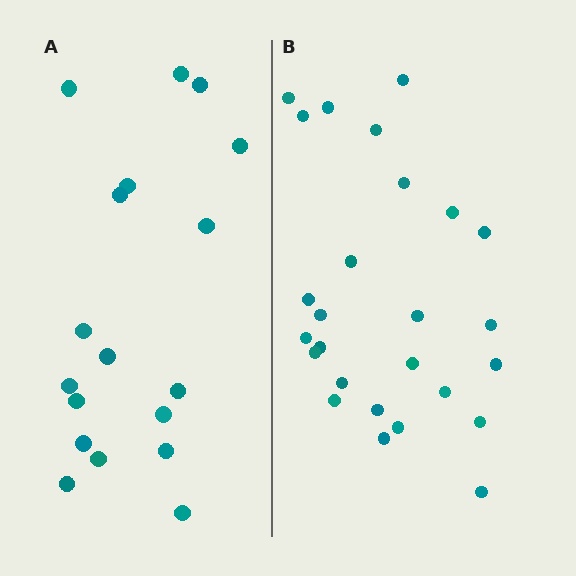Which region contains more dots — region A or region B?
Region B (the right region) has more dots.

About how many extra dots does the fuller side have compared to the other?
Region B has roughly 8 or so more dots than region A.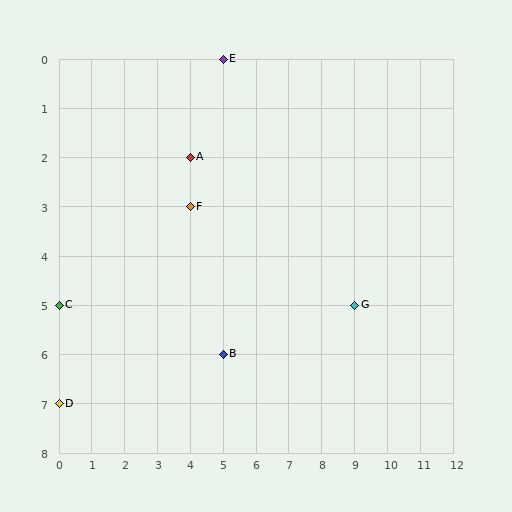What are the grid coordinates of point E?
Point E is at grid coordinates (5, 0).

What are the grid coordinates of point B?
Point B is at grid coordinates (5, 6).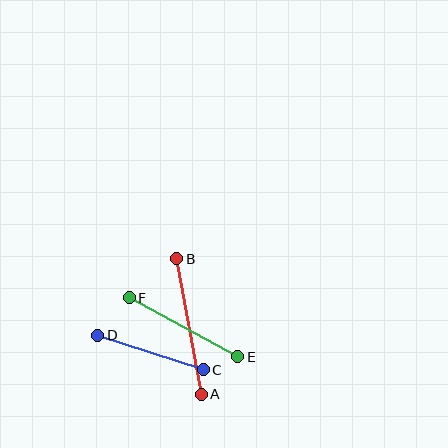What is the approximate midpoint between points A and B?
The midpoint is at approximately (189, 326) pixels.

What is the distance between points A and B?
The distance is approximately 137 pixels.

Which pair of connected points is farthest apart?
Points A and B are farthest apart.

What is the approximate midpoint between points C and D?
The midpoint is at approximately (151, 353) pixels.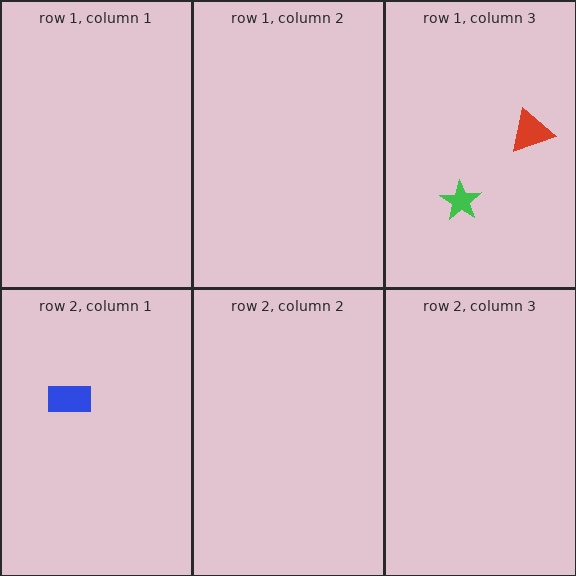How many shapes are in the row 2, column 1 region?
1.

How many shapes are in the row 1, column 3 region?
2.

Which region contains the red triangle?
The row 1, column 3 region.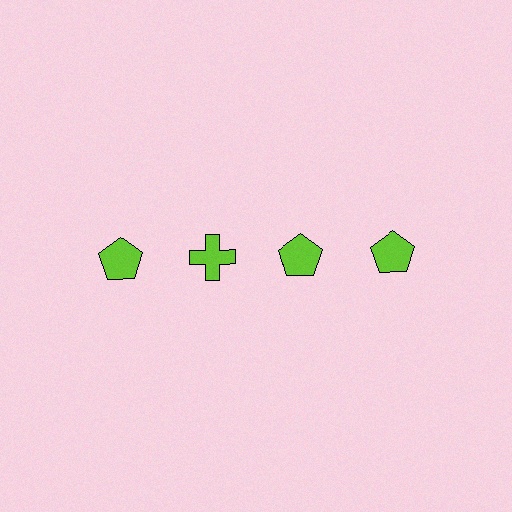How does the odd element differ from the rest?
It has a different shape: cross instead of pentagon.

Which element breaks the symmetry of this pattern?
The lime cross in the top row, second from left column breaks the symmetry. All other shapes are lime pentagons.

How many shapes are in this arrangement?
There are 4 shapes arranged in a grid pattern.